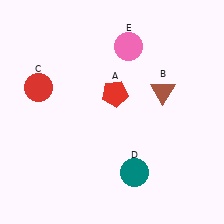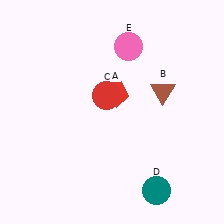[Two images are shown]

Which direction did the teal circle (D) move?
The teal circle (D) moved right.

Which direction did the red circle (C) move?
The red circle (C) moved right.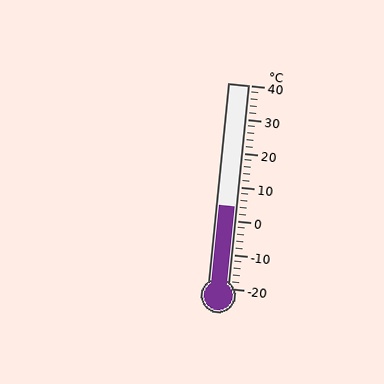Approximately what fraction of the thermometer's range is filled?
The thermometer is filled to approximately 40% of its range.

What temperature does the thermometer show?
The thermometer shows approximately 4°C.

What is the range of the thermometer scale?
The thermometer scale ranges from -20°C to 40°C.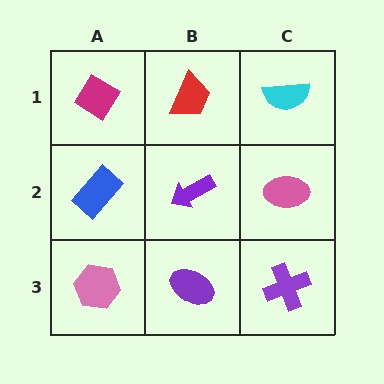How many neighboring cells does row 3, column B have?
3.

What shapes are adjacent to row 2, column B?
A red trapezoid (row 1, column B), a purple ellipse (row 3, column B), a blue rectangle (row 2, column A), a pink ellipse (row 2, column C).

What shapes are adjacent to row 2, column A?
A magenta diamond (row 1, column A), a pink hexagon (row 3, column A), a purple arrow (row 2, column B).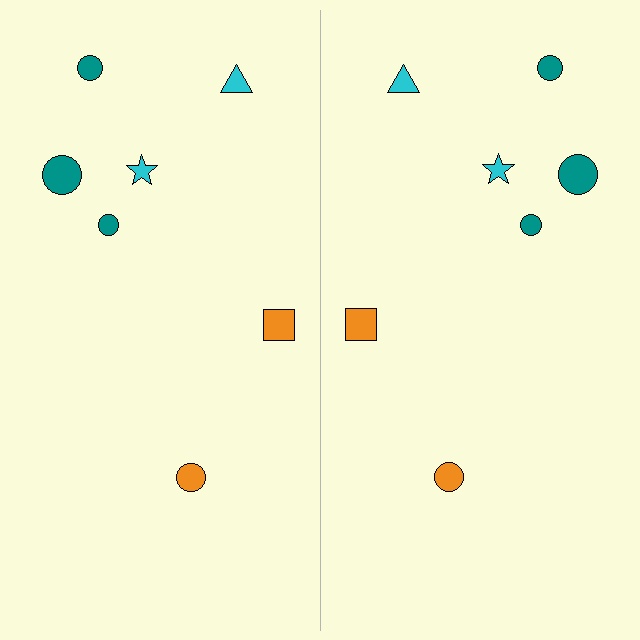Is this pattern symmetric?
Yes, this pattern has bilateral (reflection) symmetry.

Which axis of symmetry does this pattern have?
The pattern has a vertical axis of symmetry running through the center of the image.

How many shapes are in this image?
There are 14 shapes in this image.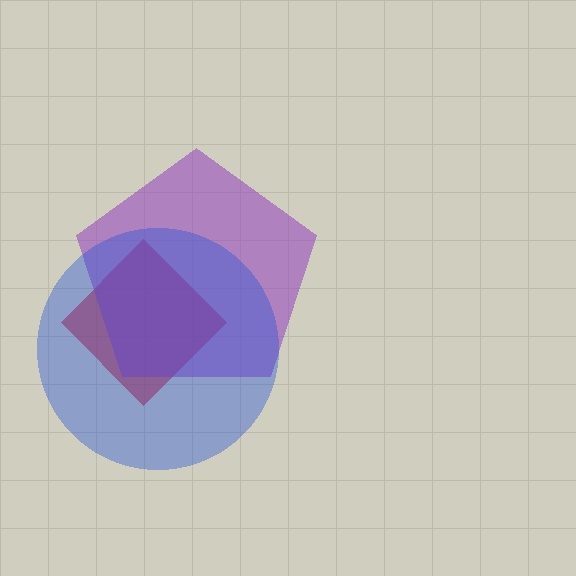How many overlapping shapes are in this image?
There are 3 overlapping shapes in the image.